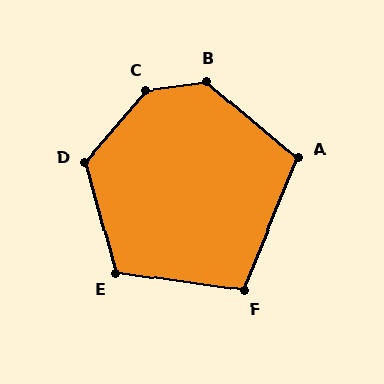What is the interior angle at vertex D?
Approximately 124 degrees (obtuse).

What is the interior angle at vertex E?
Approximately 113 degrees (obtuse).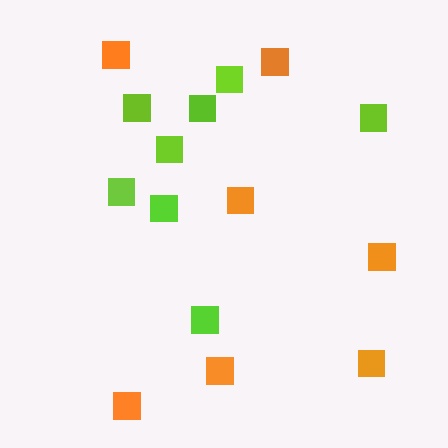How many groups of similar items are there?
There are 2 groups: one group of orange squares (7) and one group of lime squares (8).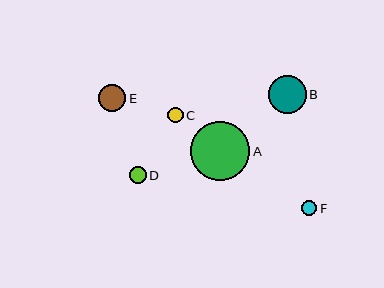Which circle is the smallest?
Circle F is the smallest with a size of approximately 15 pixels.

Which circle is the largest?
Circle A is the largest with a size of approximately 59 pixels.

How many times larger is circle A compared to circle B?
Circle A is approximately 1.6 times the size of circle B.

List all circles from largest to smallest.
From largest to smallest: A, B, E, D, C, F.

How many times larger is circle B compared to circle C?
Circle B is approximately 2.4 times the size of circle C.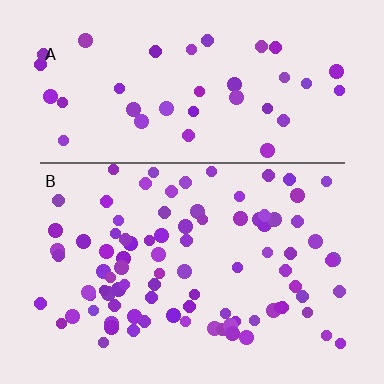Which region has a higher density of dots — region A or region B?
B (the bottom).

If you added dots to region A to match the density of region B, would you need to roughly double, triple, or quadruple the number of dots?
Approximately double.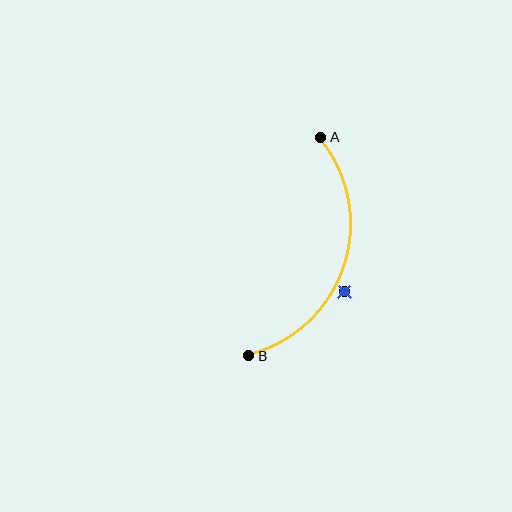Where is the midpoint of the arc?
The arc midpoint is the point on the curve farthest from the straight line joining A and B. It sits to the right of that line.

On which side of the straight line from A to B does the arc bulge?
The arc bulges to the right of the straight line connecting A and B.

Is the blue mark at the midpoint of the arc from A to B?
No — the blue mark does not lie on the arc at all. It sits slightly outside the curve.